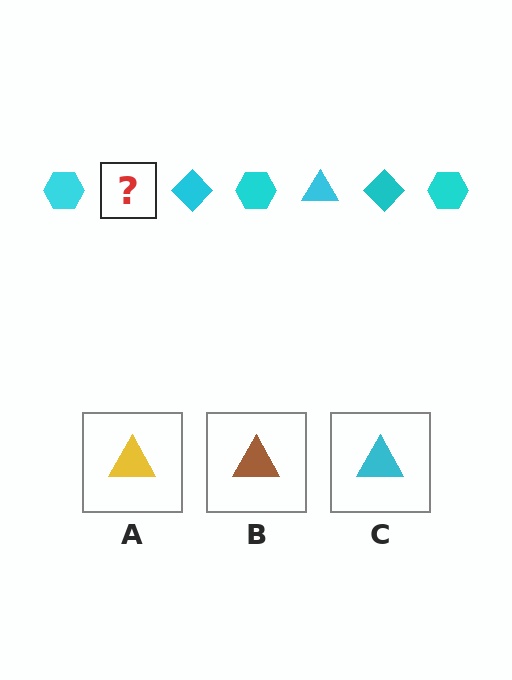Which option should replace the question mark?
Option C.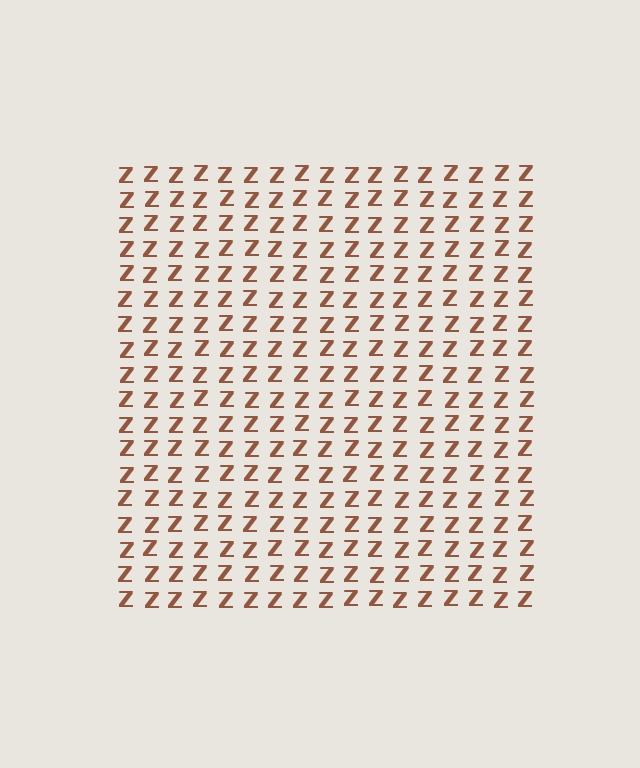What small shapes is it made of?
It is made of small letter Z's.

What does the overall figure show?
The overall figure shows a square.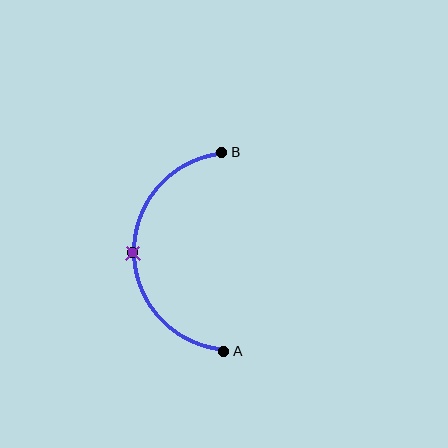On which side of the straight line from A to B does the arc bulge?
The arc bulges to the left of the straight line connecting A and B.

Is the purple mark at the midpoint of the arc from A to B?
Yes. The purple mark lies on the arc at equal arc-length from both A and B — it is the arc midpoint.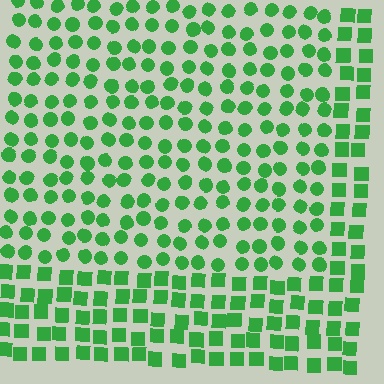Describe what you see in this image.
The image is filled with small green elements arranged in a uniform grid. A rectangle-shaped region contains circles, while the surrounding area contains squares. The boundary is defined purely by the change in element shape.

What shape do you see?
I see a rectangle.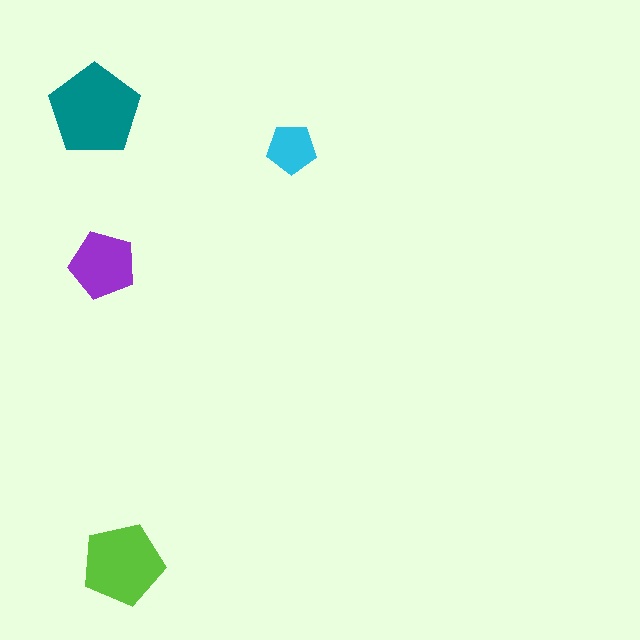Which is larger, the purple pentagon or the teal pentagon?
The teal one.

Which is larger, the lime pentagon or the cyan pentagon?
The lime one.